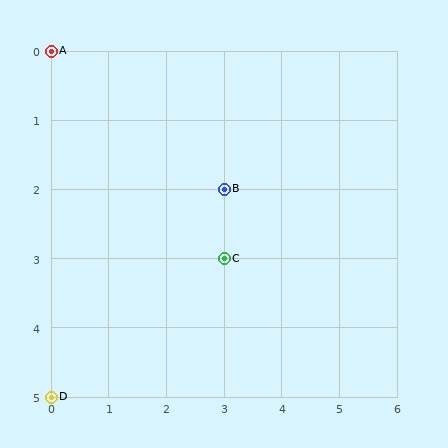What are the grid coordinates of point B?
Point B is at grid coordinates (3, 2).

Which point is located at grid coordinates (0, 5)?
Point D is at (0, 5).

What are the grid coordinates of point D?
Point D is at grid coordinates (0, 5).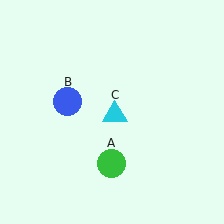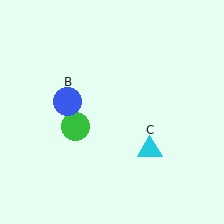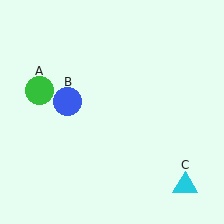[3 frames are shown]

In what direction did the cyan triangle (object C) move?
The cyan triangle (object C) moved down and to the right.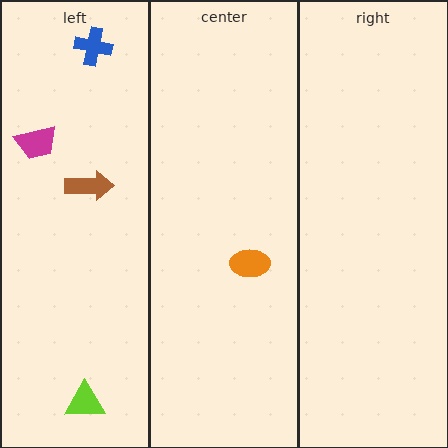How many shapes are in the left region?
4.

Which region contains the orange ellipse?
The center region.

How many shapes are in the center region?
1.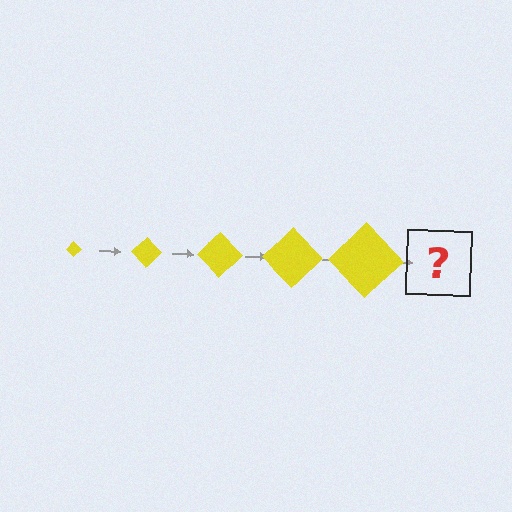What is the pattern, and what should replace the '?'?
The pattern is that the diamond gets progressively larger each step. The '?' should be a yellow diamond, larger than the previous one.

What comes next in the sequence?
The next element should be a yellow diamond, larger than the previous one.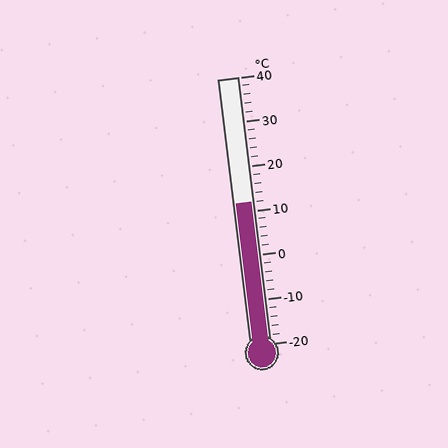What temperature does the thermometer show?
The thermometer shows approximately 12°C.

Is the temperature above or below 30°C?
The temperature is below 30°C.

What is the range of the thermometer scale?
The thermometer scale ranges from -20°C to 40°C.